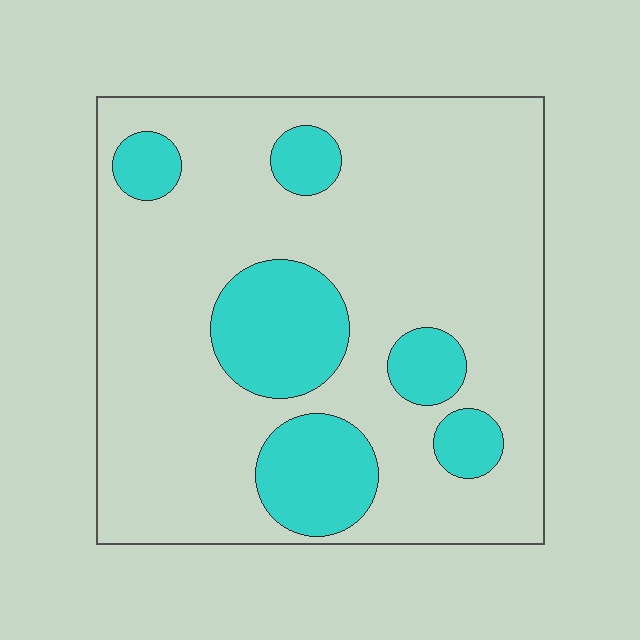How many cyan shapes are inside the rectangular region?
6.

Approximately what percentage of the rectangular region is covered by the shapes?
Approximately 20%.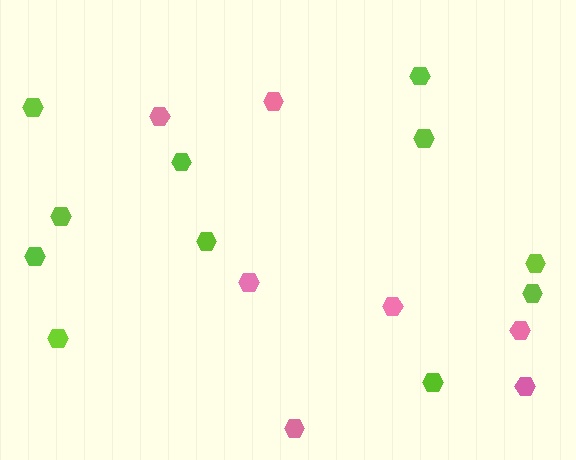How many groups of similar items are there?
There are 2 groups: one group of pink hexagons (7) and one group of lime hexagons (11).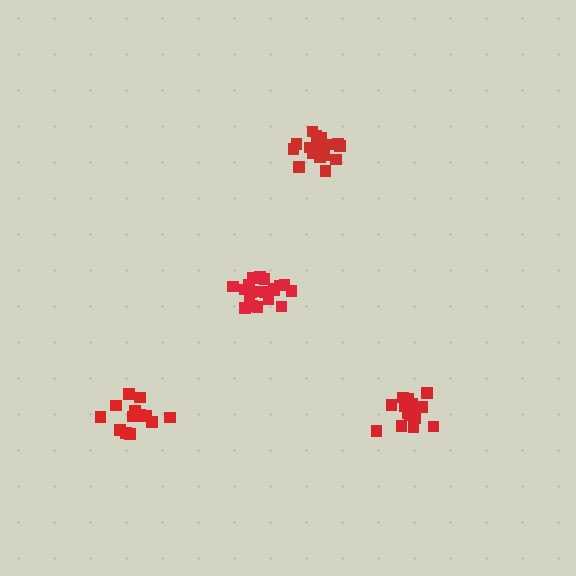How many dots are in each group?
Group 1: 14 dots, Group 2: 19 dots, Group 3: 20 dots, Group 4: 15 dots (68 total).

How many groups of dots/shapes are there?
There are 4 groups.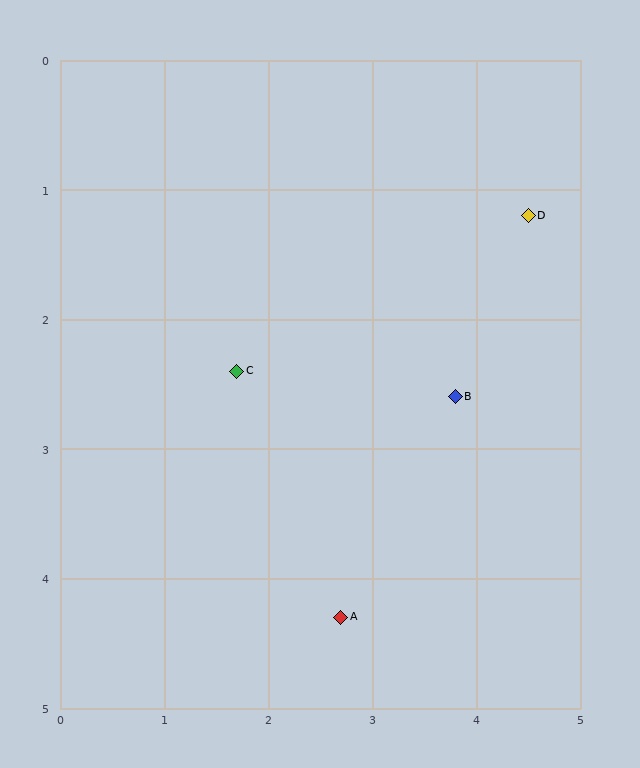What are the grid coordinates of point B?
Point B is at approximately (3.8, 2.6).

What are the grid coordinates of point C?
Point C is at approximately (1.7, 2.4).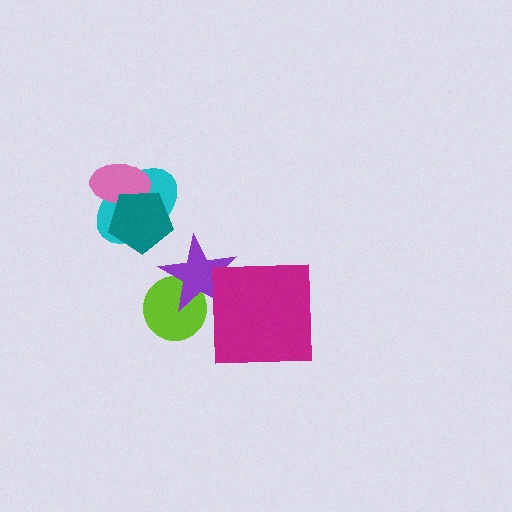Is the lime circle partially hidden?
Yes, it is partially covered by another shape.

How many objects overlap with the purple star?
2 objects overlap with the purple star.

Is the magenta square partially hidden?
No, no other shape covers it.